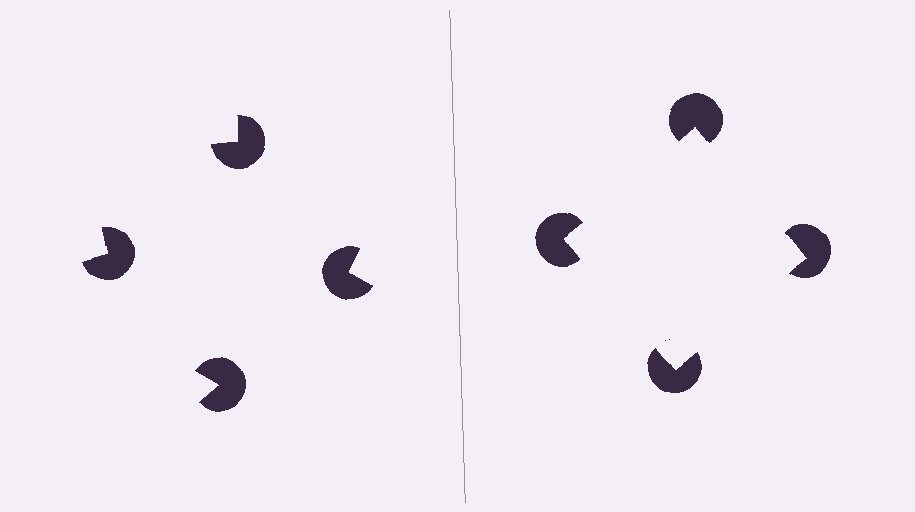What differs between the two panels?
The pac-man discs are positioned identically on both sides; only the wedge orientations differ. On the right they align to a square; on the left they are misaligned.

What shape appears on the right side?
An illusory square.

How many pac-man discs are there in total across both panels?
8 — 4 on each side.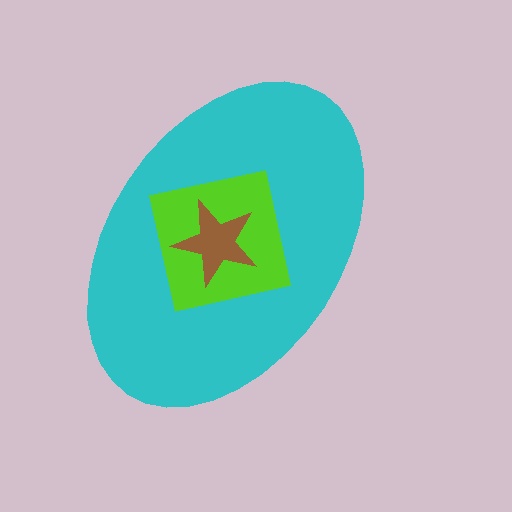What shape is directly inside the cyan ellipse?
The lime square.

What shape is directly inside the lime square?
The brown star.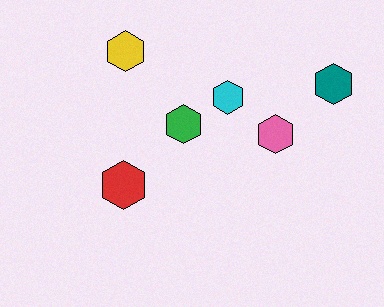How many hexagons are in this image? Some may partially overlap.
There are 6 hexagons.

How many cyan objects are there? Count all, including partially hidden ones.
There is 1 cyan object.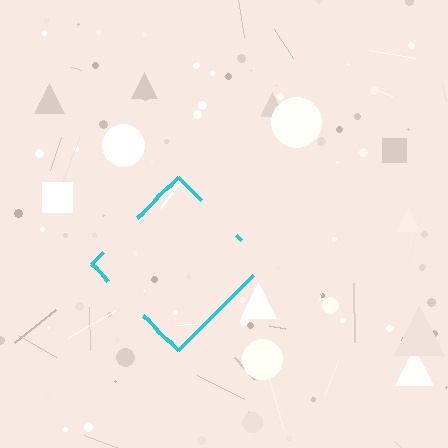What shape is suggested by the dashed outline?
The dashed outline suggests a diamond.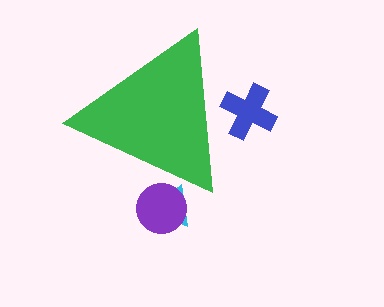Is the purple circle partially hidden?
Yes, the purple circle is partially hidden behind the green triangle.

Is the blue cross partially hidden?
Yes, the blue cross is partially hidden behind the green triangle.